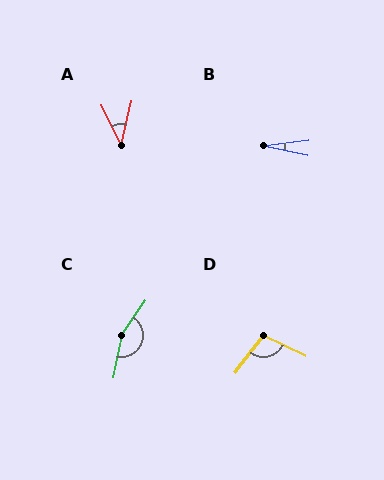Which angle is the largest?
C, at approximately 157 degrees.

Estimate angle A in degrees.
Approximately 39 degrees.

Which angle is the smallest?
B, at approximately 19 degrees.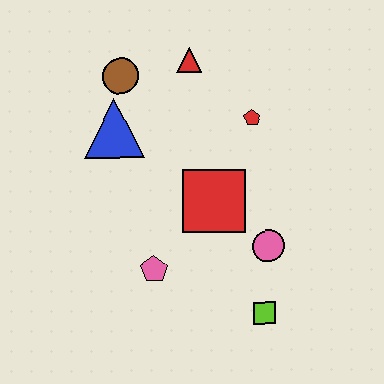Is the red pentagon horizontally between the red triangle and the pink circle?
Yes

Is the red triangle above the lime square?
Yes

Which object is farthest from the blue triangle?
The lime square is farthest from the blue triangle.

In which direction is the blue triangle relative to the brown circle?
The blue triangle is below the brown circle.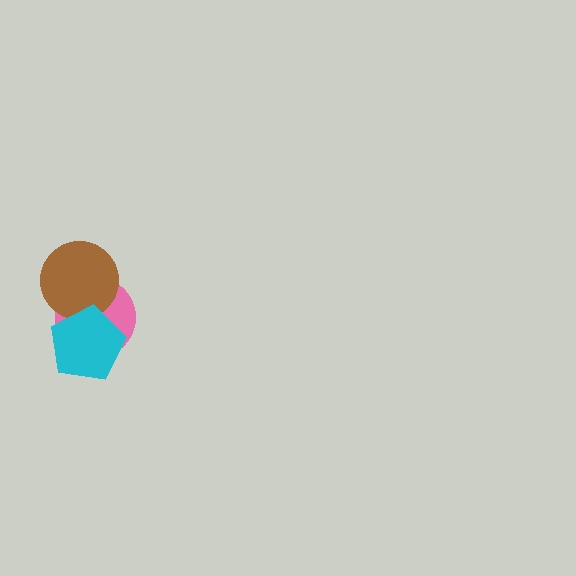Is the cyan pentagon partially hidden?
No, no other shape covers it.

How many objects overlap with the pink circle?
2 objects overlap with the pink circle.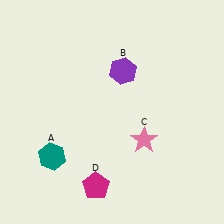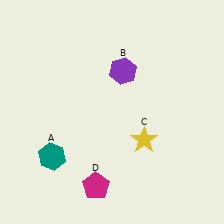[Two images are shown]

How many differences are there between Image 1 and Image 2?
There is 1 difference between the two images.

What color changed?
The star (C) changed from pink in Image 1 to yellow in Image 2.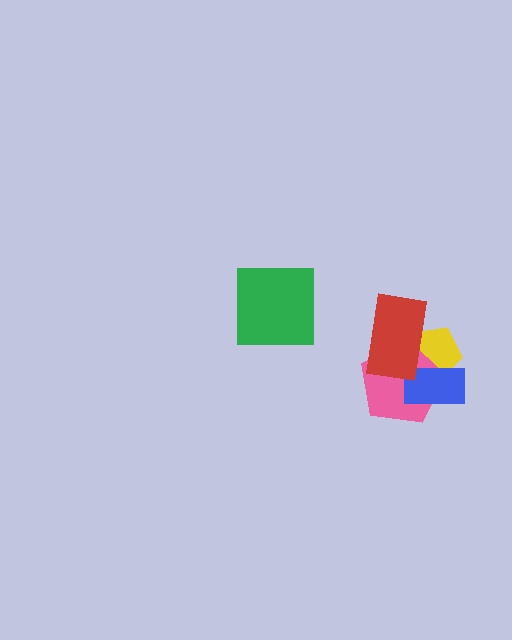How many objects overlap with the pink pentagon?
3 objects overlap with the pink pentagon.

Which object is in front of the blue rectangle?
The red rectangle is in front of the blue rectangle.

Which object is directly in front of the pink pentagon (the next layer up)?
The blue rectangle is directly in front of the pink pentagon.